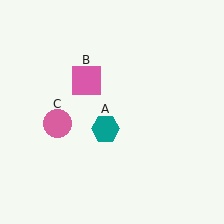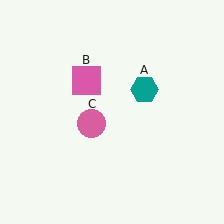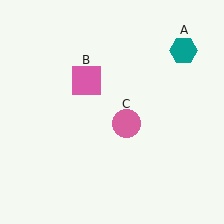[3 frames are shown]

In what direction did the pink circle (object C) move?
The pink circle (object C) moved right.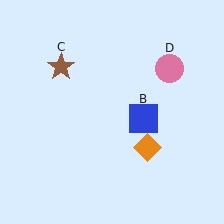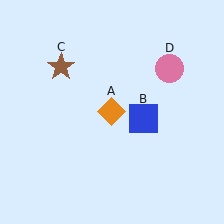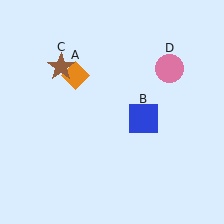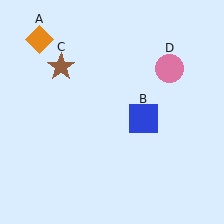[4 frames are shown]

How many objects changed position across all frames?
1 object changed position: orange diamond (object A).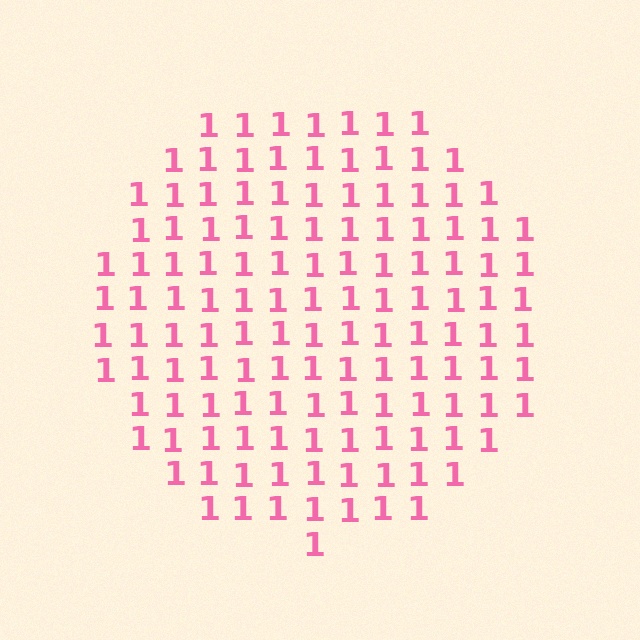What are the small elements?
The small elements are digit 1's.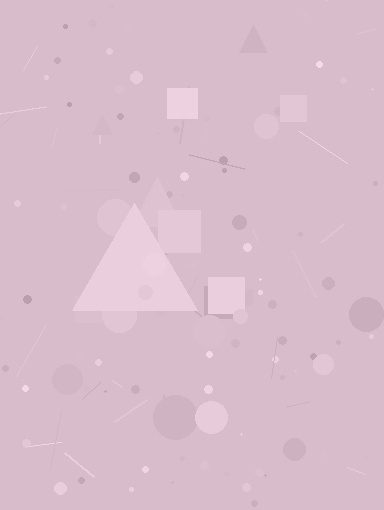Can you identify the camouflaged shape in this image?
The camouflaged shape is a triangle.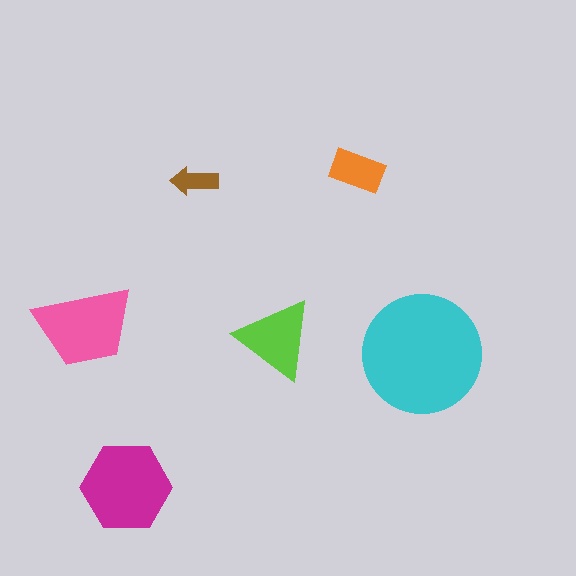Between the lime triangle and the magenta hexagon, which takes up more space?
The magenta hexagon.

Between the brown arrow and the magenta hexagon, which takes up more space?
The magenta hexagon.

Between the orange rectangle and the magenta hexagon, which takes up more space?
The magenta hexagon.